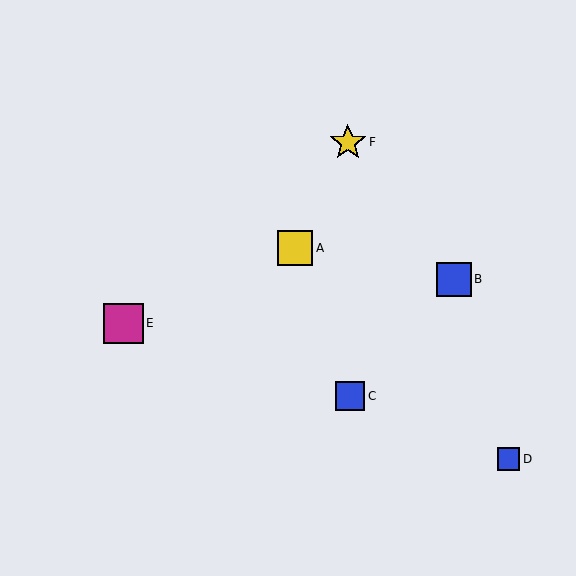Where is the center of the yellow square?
The center of the yellow square is at (295, 248).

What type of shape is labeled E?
Shape E is a magenta square.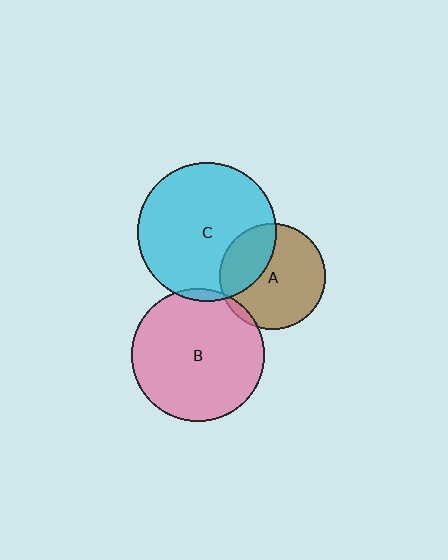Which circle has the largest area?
Circle C (cyan).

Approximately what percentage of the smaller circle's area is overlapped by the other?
Approximately 5%.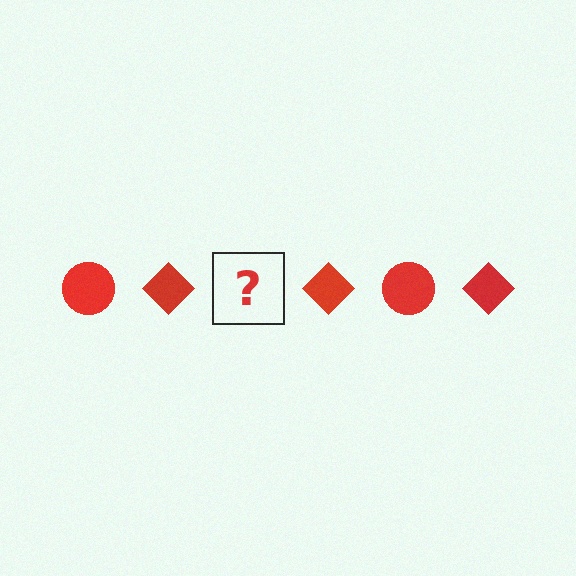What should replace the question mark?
The question mark should be replaced with a red circle.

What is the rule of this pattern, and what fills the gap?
The rule is that the pattern cycles through circle, diamond shapes in red. The gap should be filled with a red circle.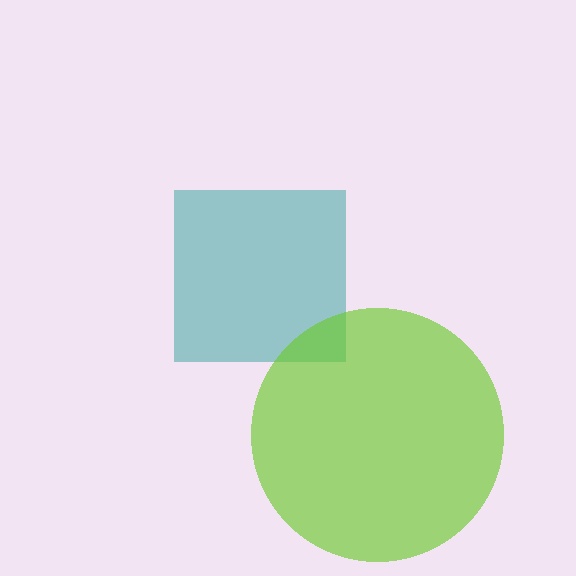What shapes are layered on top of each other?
The layered shapes are: a teal square, a lime circle.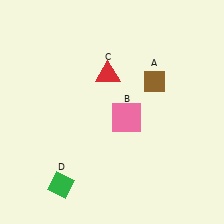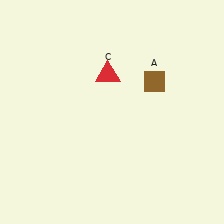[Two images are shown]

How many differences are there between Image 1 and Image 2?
There are 2 differences between the two images.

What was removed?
The pink square (B), the green diamond (D) were removed in Image 2.